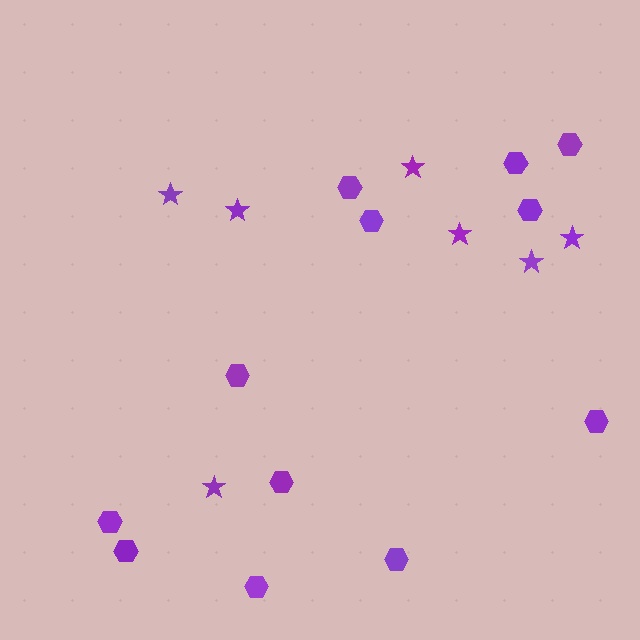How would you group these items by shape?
There are 2 groups: one group of stars (7) and one group of hexagons (12).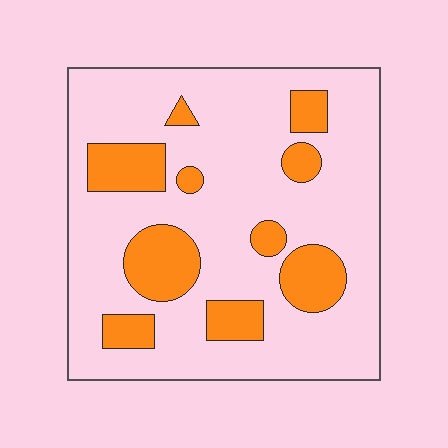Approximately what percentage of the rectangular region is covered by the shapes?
Approximately 20%.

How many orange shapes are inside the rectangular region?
10.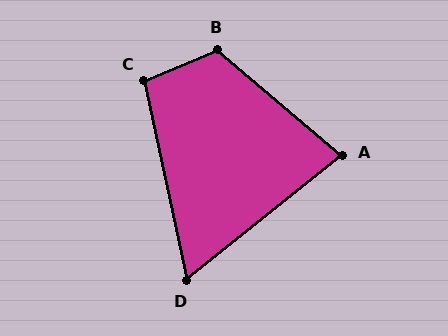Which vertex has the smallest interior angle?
D, at approximately 63 degrees.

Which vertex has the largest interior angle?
B, at approximately 117 degrees.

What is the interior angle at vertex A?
Approximately 79 degrees (acute).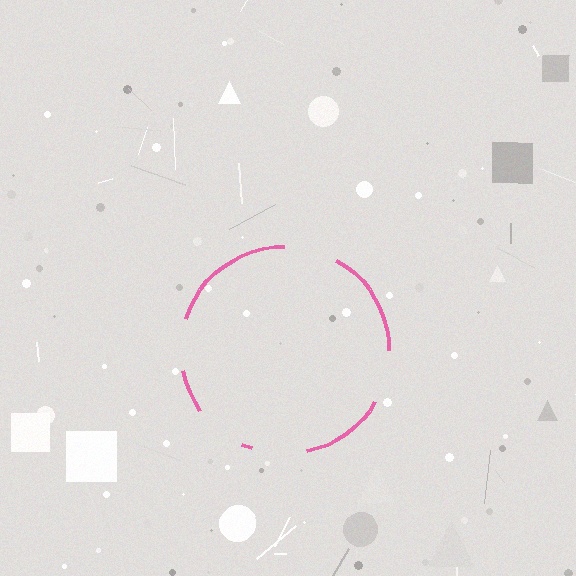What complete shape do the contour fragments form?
The contour fragments form a circle.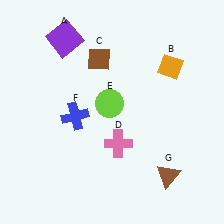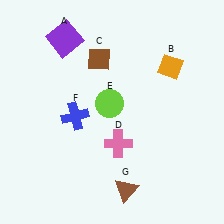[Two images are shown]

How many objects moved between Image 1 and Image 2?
1 object moved between the two images.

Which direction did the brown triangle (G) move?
The brown triangle (G) moved left.